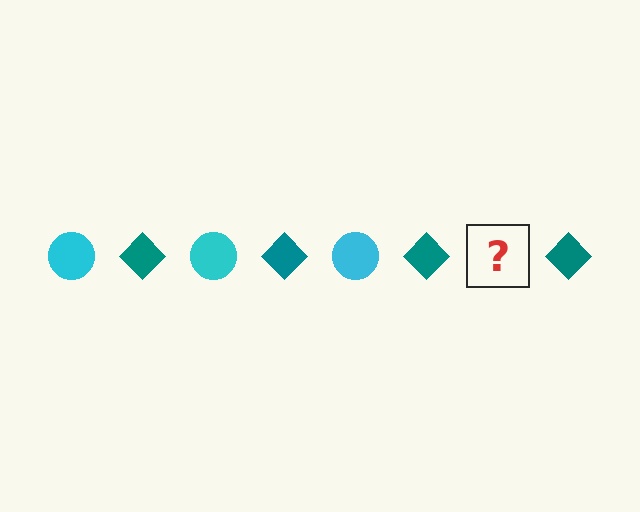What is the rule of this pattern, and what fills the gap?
The rule is that the pattern alternates between cyan circle and teal diamond. The gap should be filled with a cyan circle.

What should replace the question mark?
The question mark should be replaced with a cyan circle.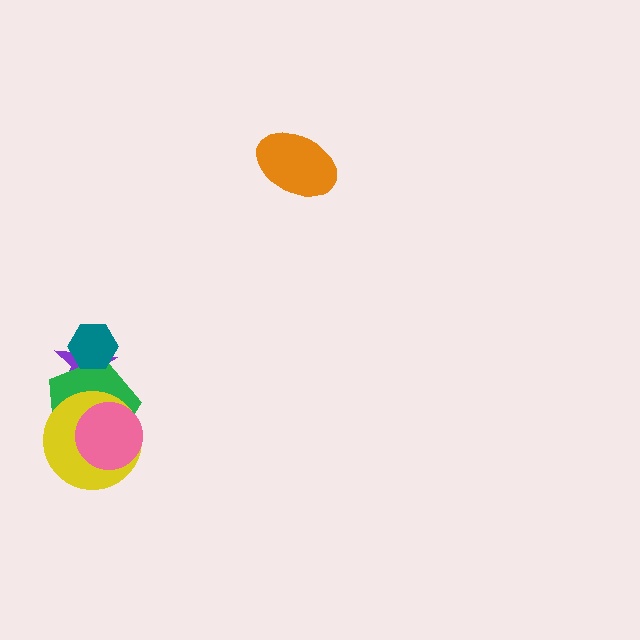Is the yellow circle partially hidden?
Yes, it is partially covered by another shape.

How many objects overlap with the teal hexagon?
2 objects overlap with the teal hexagon.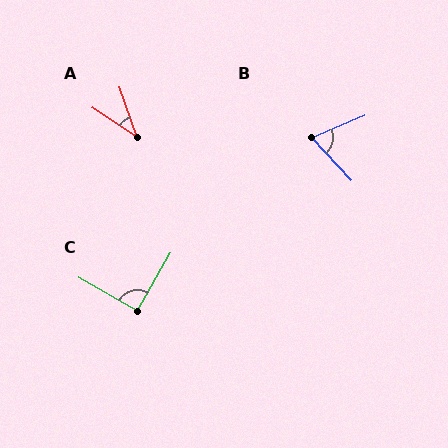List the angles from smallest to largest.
A (36°), B (70°), C (90°).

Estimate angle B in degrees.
Approximately 70 degrees.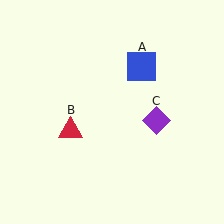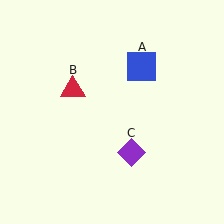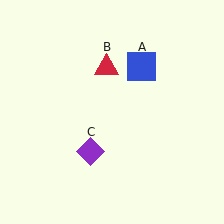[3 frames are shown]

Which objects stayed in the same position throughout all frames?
Blue square (object A) remained stationary.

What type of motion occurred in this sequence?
The red triangle (object B), purple diamond (object C) rotated clockwise around the center of the scene.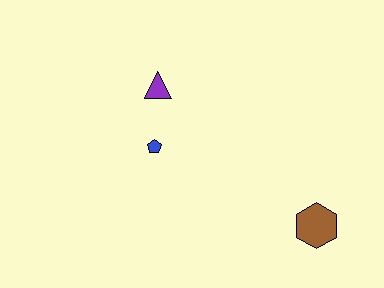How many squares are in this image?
There are no squares.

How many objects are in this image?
There are 3 objects.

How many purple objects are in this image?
There is 1 purple object.